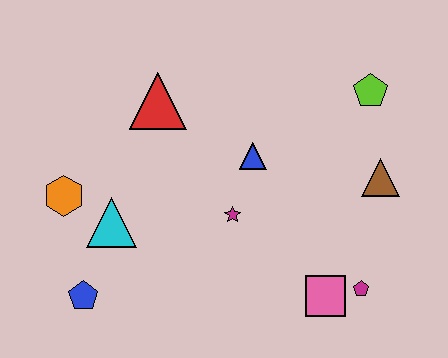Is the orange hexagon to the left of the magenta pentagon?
Yes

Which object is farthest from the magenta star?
The lime pentagon is farthest from the magenta star.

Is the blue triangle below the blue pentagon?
No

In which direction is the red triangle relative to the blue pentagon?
The red triangle is above the blue pentagon.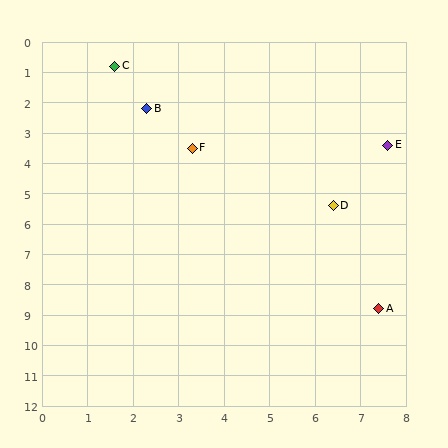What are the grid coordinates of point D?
Point D is at approximately (6.4, 5.4).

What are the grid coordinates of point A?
Point A is at approximately (7.4, 8.8).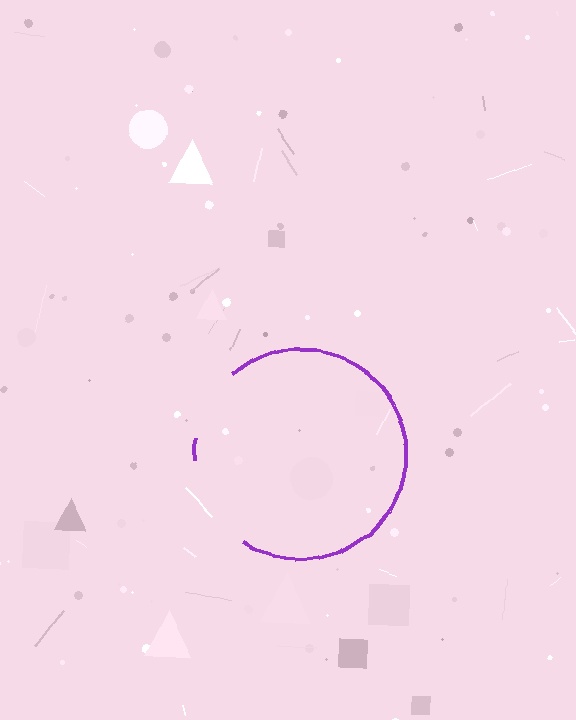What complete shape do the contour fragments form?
The contour fragments form a circle.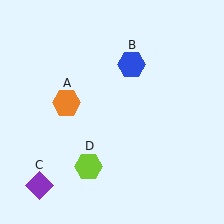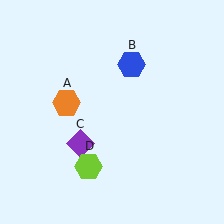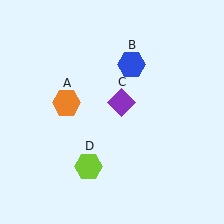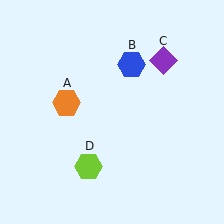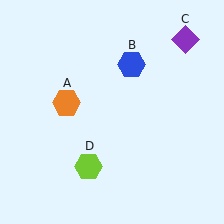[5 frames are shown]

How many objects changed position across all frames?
1 object changed position: purple diamond (object C).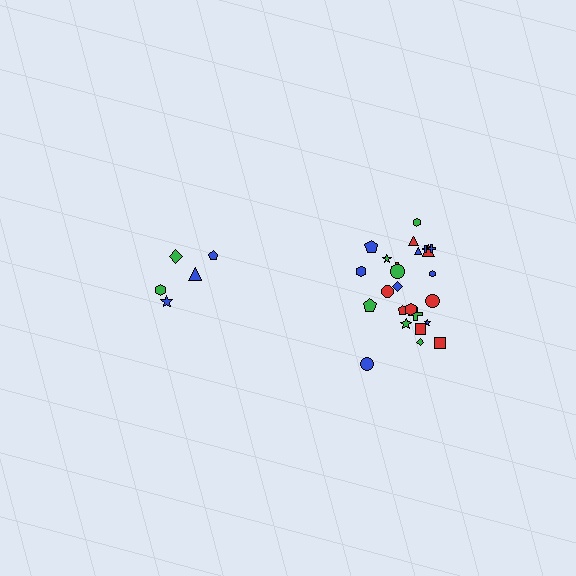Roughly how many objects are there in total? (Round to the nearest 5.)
Roughly 30 objects in total.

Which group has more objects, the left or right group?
The right group.